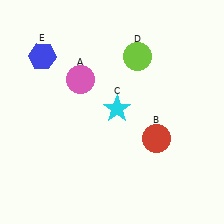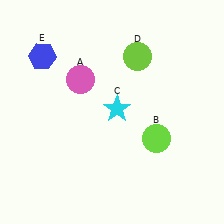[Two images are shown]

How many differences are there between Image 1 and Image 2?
There is 1 difference between the two images.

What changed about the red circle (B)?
In Image 1, B is red. In Image 2, it changed to lime.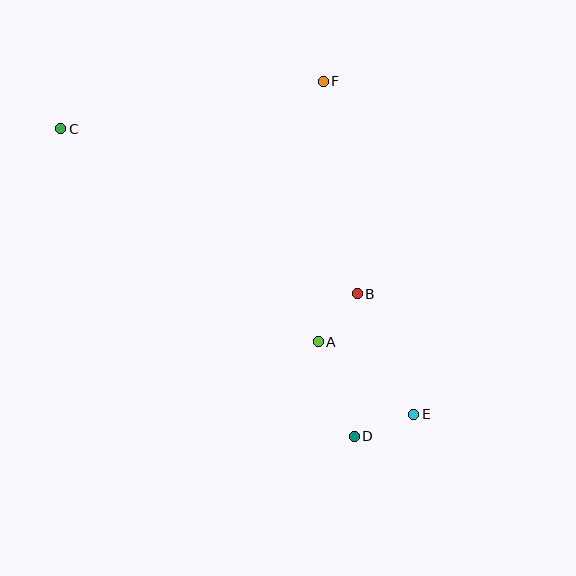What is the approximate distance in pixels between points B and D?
The distance between B and D is approximately 143 pixels.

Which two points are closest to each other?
Points A and B are closest to each other.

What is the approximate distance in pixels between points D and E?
The distance between D and E is approximately 64 pixels.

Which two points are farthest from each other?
Points C and E are farthest from each other.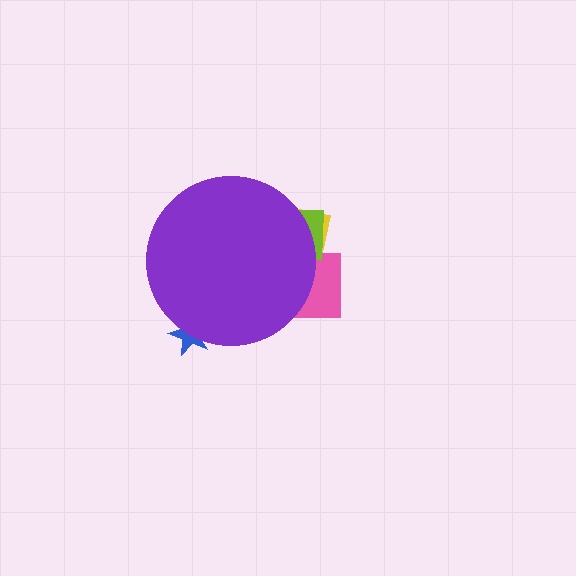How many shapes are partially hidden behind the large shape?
4 shapes are partially hidden.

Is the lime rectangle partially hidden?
Yes, the lime rectangle is partially hidden behind the purple circle.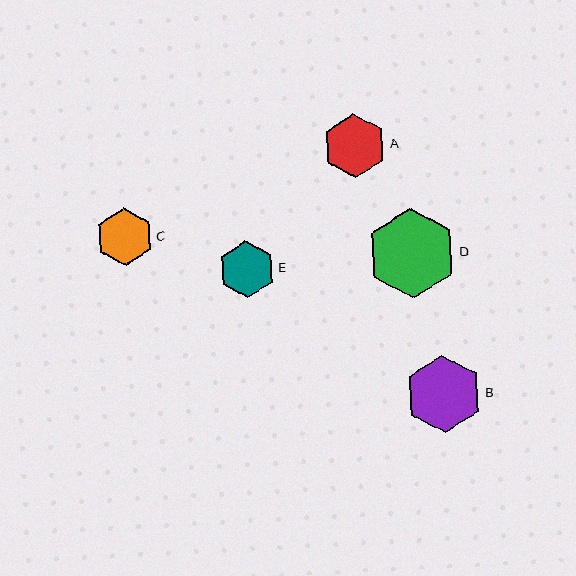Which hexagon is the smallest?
Hexagon E is the smallest with a size of approximately 57 pixels.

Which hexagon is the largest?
Hexagon D is the largest with a size of approximately 90 pixels.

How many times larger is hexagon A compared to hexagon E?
Hexagon A is approximately 1.1 times the size of hexagon E.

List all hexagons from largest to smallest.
From largest to smallest: D, B, A, C, E.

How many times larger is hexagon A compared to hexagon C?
Hexagon A is approximately 1.1 times the size of hexagon C.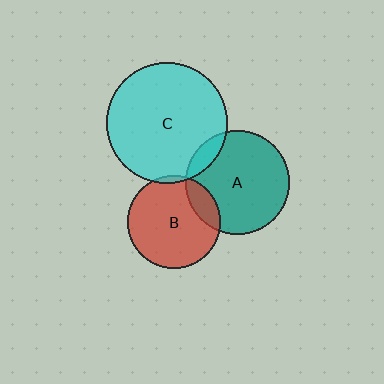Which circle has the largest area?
Circle C (cyan).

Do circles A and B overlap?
Yes.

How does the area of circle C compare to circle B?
Approximately 1.7 times.